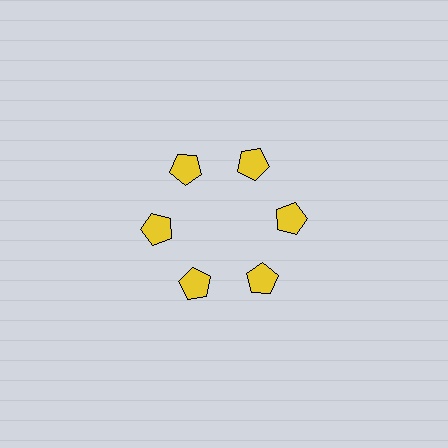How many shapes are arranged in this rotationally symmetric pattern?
There are 6 shapes, arranged in 6 groups of 1.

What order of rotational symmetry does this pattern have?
This pattern has 6-fold rotational symmetry.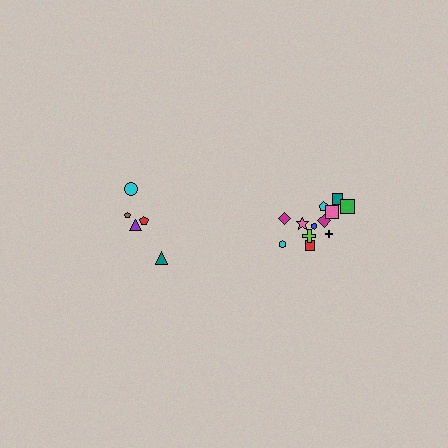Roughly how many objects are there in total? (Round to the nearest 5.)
Roughly 15 objects in total.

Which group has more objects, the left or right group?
The right group.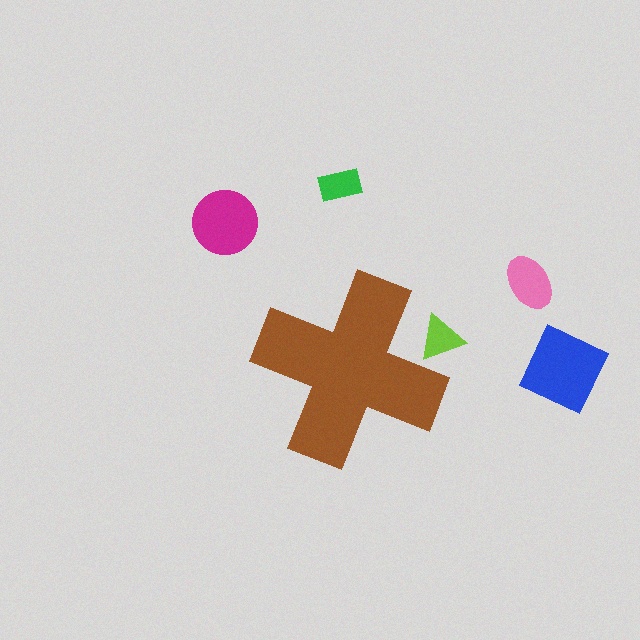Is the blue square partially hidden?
No, the blue square is fully visible.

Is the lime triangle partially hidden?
Yes, the lime triangle is partially hidden behind the brown cross.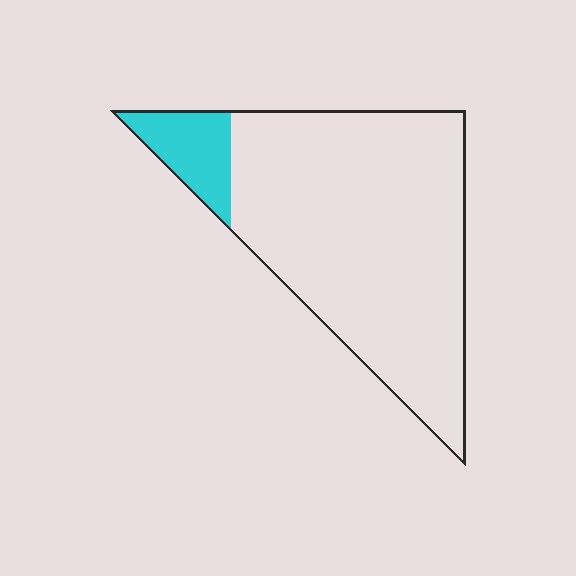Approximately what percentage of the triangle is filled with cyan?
Approximately 10%.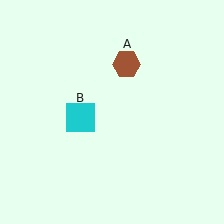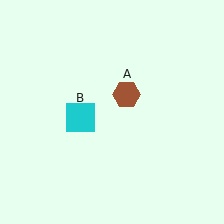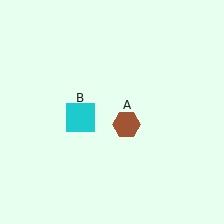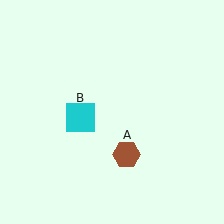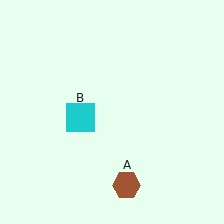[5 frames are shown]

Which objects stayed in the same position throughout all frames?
Cyan square (object B) remained stationary.